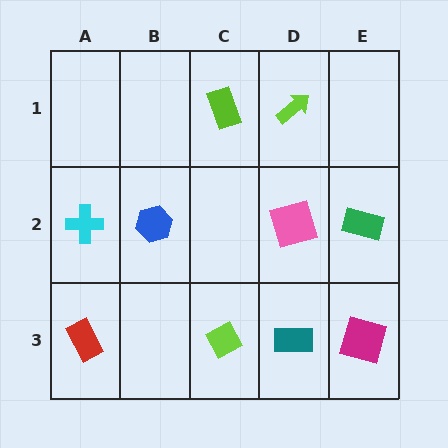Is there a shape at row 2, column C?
No, that cell is empty.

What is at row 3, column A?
A red rectangle.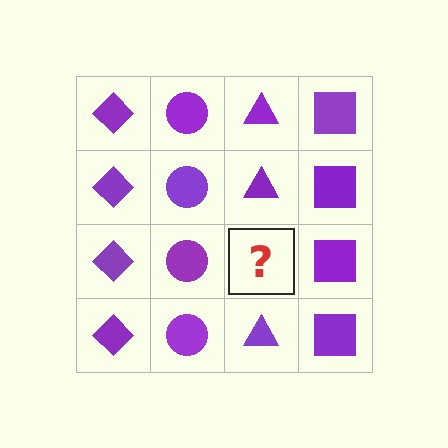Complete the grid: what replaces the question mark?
The question mark should be replaced with a purple triangle.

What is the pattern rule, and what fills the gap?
The rule is that each column has a consistent shape. The gap should be filled with a purple triangle.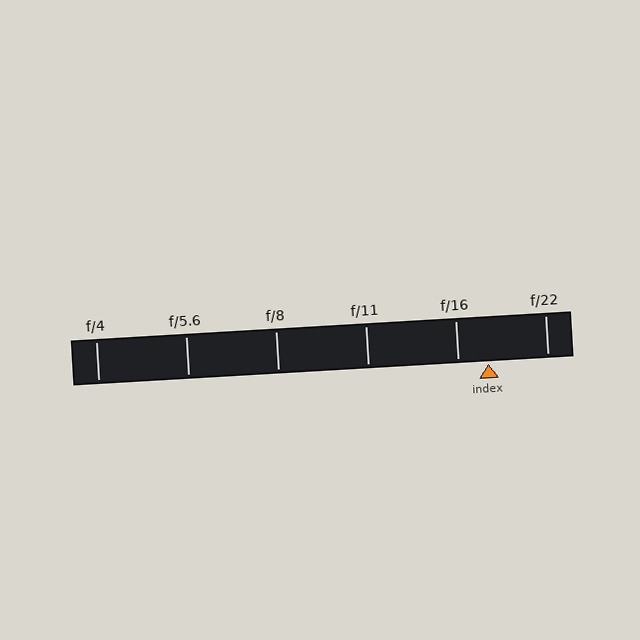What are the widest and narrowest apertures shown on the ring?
The widest aperture shown is f/4 and the narrowest is f/22.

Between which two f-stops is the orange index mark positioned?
The index mark is between f/16 and f/22.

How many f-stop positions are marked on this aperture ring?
There are 6 f-stop positions marked.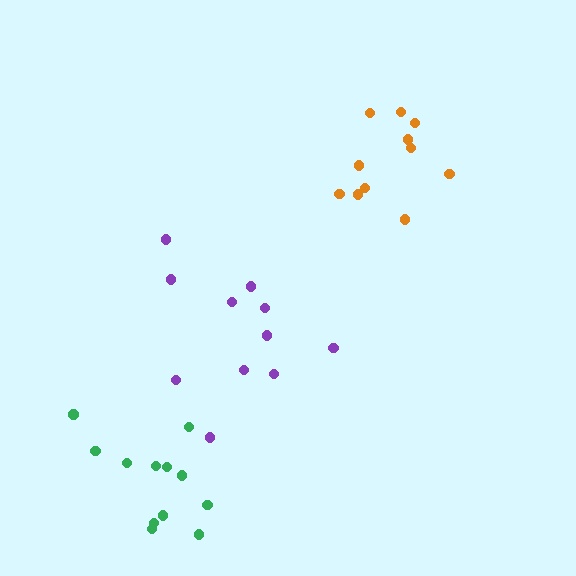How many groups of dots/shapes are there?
There are 3 groups.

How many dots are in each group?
Group 1: 11 dots, Group 2: 11 dots, Group 3: 12 dots (34 total).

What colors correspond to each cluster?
The clusters are colored: purple, orange, green.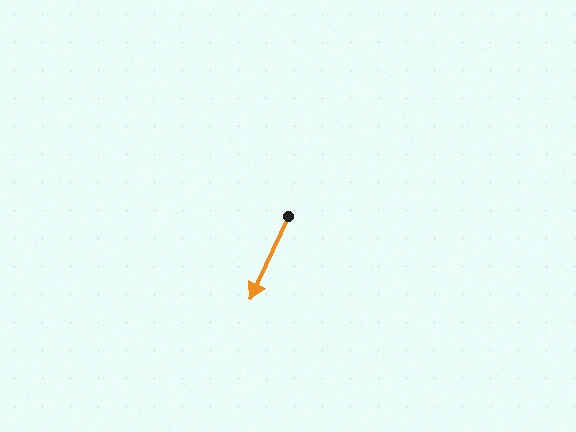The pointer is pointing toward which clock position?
Roughly 7 o'clock.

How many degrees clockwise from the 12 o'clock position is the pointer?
Approximately 205 degrees.